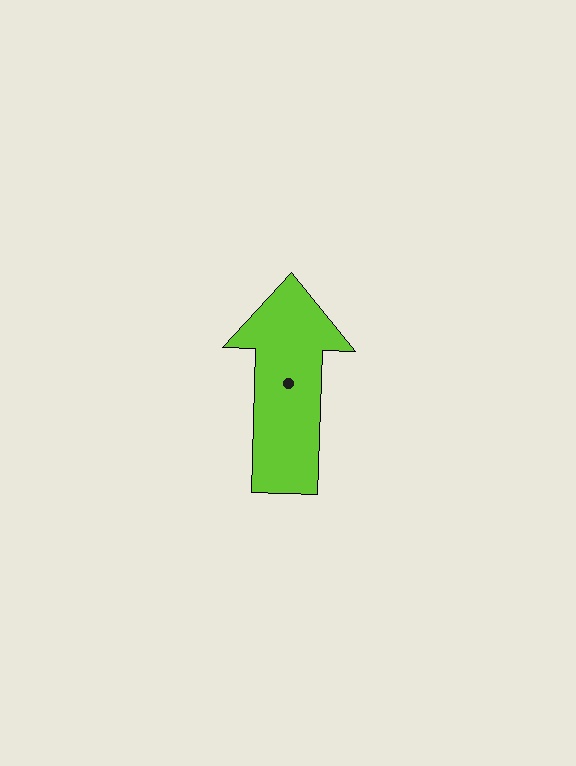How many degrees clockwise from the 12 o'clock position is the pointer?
Approximately 2 degrees.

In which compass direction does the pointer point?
North.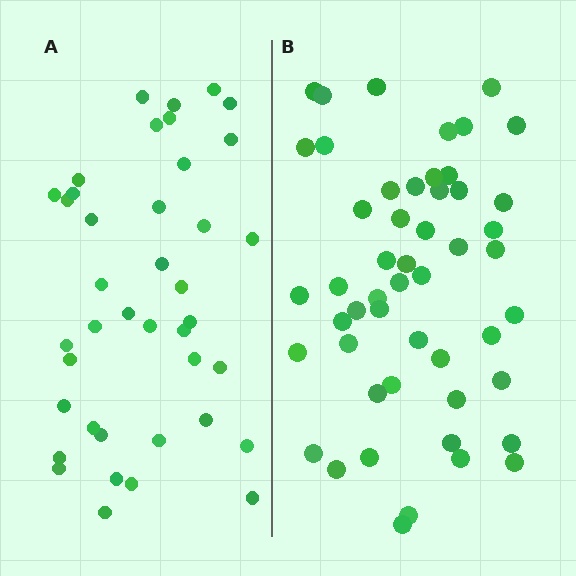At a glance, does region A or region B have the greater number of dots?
Region B (the right region) has more dots.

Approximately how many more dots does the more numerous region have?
Region B has roughly 12 or so more dots than region A.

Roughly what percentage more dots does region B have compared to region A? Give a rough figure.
About 30% more.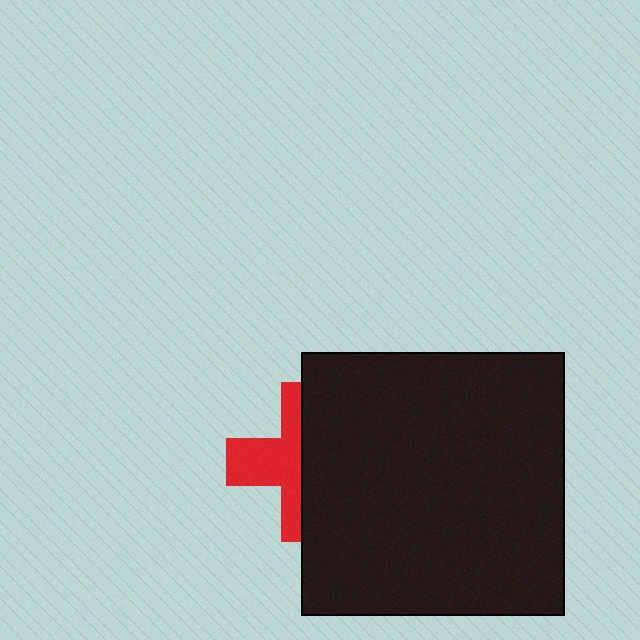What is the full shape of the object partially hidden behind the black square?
The partially hidden object is a red cross.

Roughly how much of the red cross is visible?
About half of it is visible (roughly 45%).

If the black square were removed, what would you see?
You would see the complete red cross.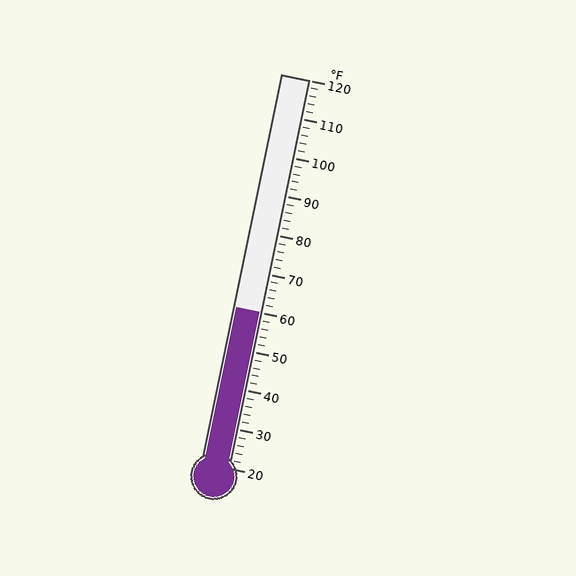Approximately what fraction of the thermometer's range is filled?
The thermometer is filled to approximately 40% of its range.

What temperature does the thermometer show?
The thermometer shows approximately 60°F.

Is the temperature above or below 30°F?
The temperature is above 30°F.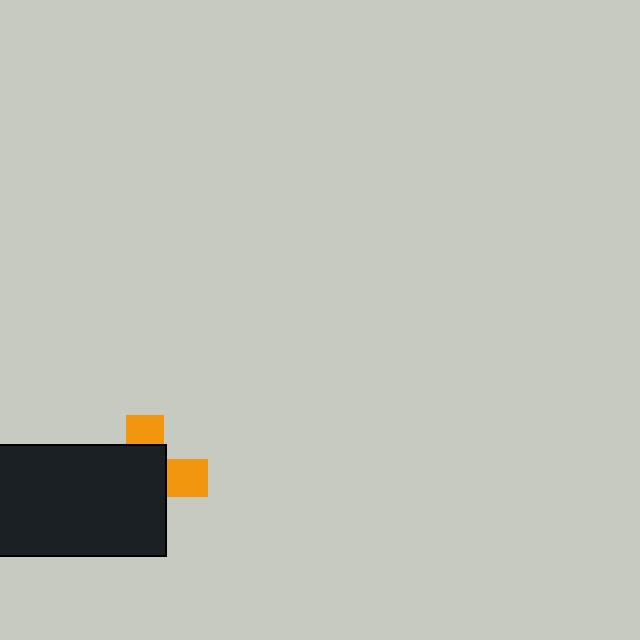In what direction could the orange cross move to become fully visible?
The orange cross could move toward the upper-right. That would shift it out from behind the black rectangle entirely.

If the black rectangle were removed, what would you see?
You would see the complete orange cross.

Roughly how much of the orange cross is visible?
A small part of it is visible (roughly 32%).